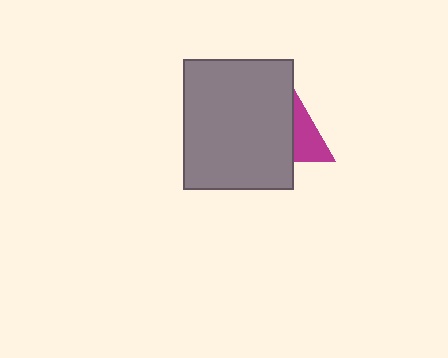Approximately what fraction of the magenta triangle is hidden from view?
Roughly 65% of the magenta triangle is hidden behind the gray rectangle.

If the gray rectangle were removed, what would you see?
You would see the complete magenta triangle.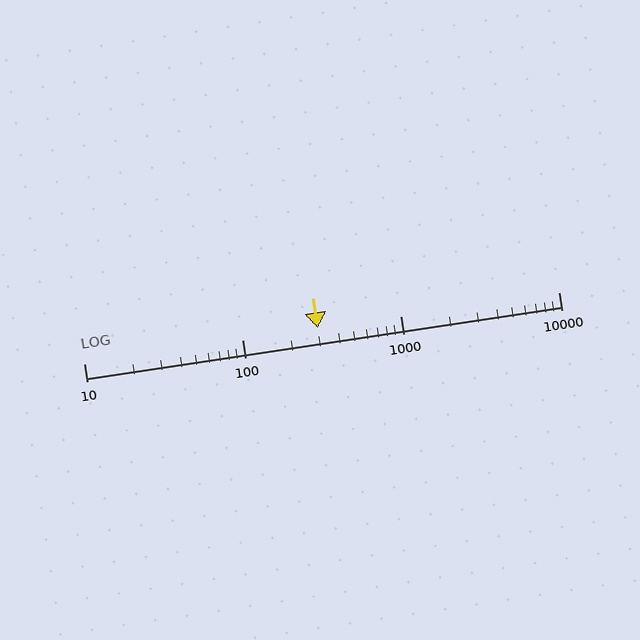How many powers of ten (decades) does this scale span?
The scale spans 3 decades, from 10 to 10000.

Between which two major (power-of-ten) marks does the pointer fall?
The pointer is between 100 and 1000.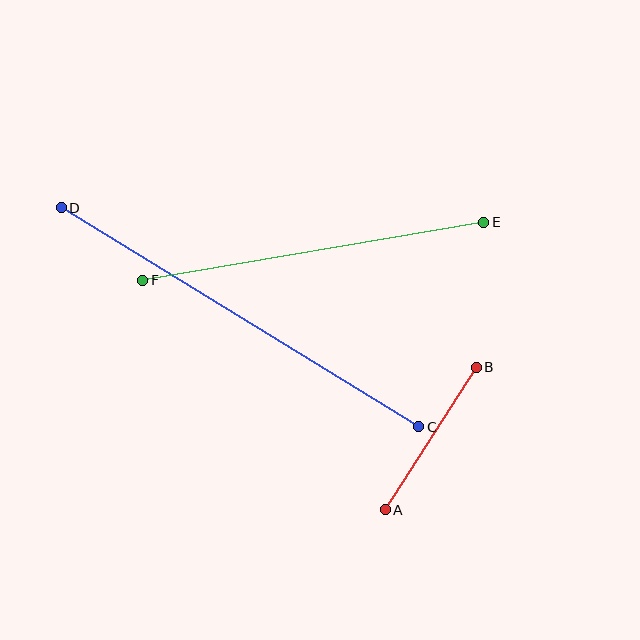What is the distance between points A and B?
The distance is approximately 169 pixels.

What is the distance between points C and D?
The distance is approximately 419 pixels.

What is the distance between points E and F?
The distance is approximately 346 pixels.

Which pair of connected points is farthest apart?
Points C and D are farthest apart.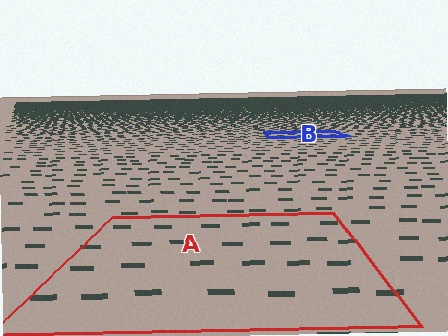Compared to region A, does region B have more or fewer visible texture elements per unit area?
Region B has more texture elements per unit area — they are packed more densely because it is farther away.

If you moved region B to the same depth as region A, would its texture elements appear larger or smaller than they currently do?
They would appear larger. At a closer depth, the same texture elements are projected at a bigger on-screen size.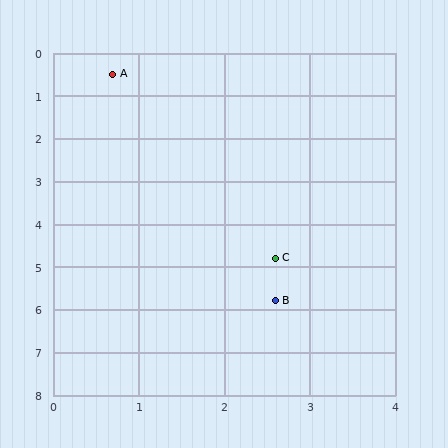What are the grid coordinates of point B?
Point B is at approximately (2.6, 5.8).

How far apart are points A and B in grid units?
Points A and B are about 5.6 grid units apart.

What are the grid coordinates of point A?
Point A is at approximately (0.7, 0.5).